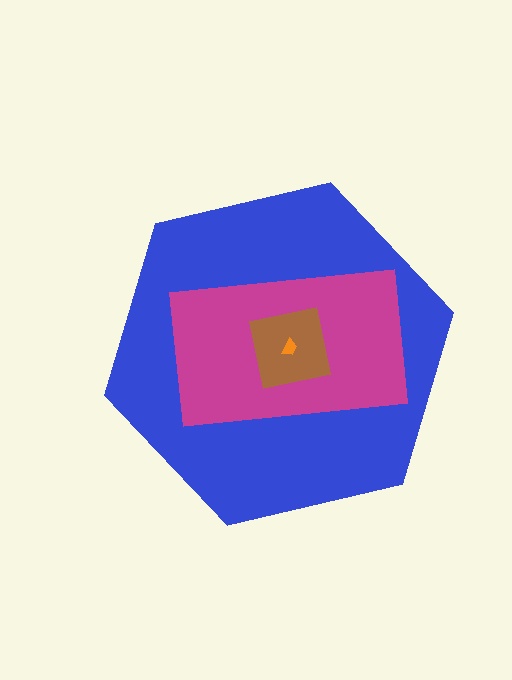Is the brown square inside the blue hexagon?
Yes.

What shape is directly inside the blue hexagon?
The magenta rectangle.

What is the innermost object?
The orange trapezoid.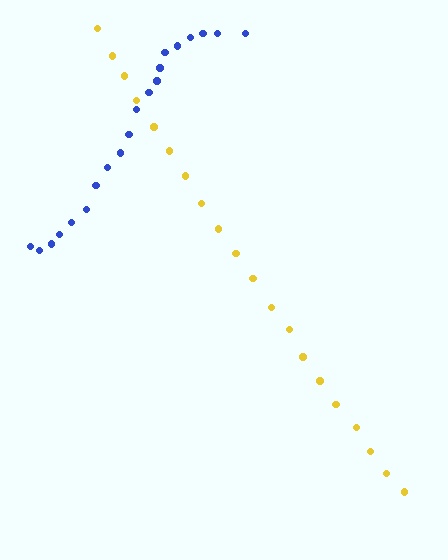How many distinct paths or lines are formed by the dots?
There are 2 distinct paths.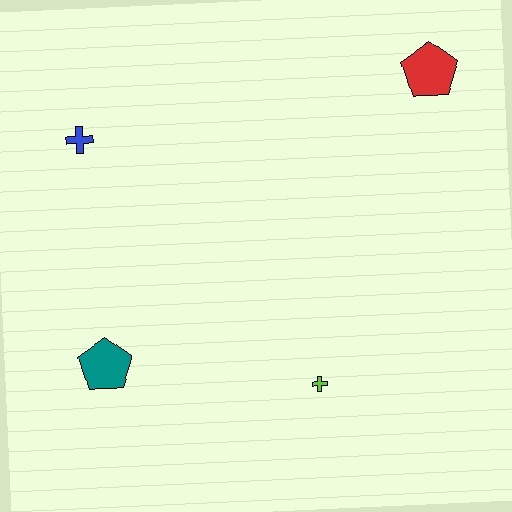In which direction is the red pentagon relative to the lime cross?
The red pentagon is above the lime cross.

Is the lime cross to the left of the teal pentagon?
No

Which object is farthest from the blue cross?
The red pentagon is farthest from the blue cross.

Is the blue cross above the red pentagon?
No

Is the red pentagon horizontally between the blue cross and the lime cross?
No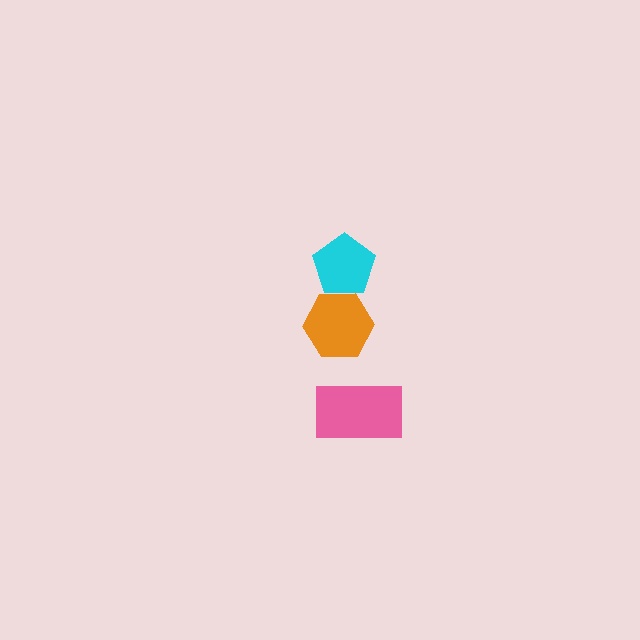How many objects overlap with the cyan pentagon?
1 object overlaps with the cyan pentagon.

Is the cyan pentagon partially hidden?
Yes, it is partially covered by another shape.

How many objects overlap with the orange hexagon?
1 object overlaps with the orange hexagon.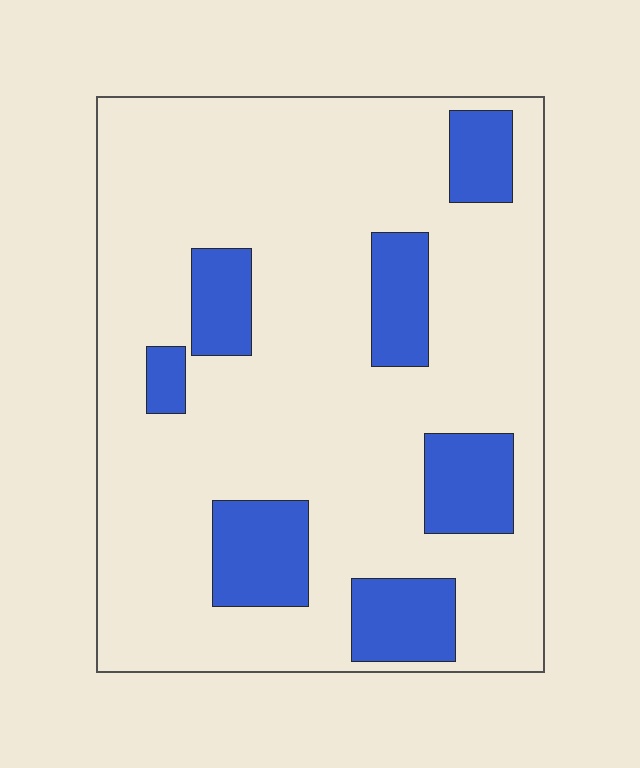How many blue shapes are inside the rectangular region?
7.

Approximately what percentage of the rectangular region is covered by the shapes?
Approximately 20%.